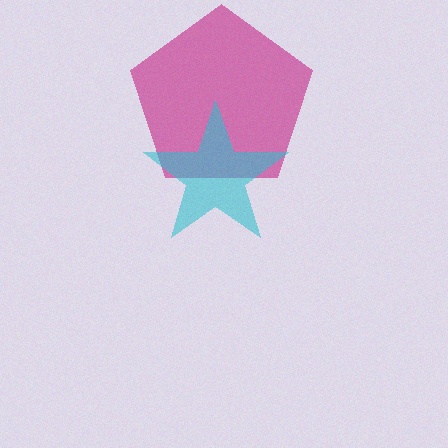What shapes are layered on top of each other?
The layered shapes are: a magenta pentagon, a cyan star.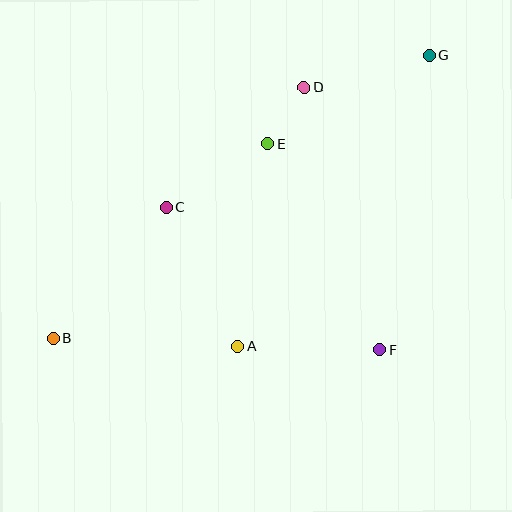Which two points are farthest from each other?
Points B and G are farthest from each other.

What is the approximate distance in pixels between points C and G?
The distance between C and G is approximately 304 pixels.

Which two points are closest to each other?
Points D and E are closest to each other.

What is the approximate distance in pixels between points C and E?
The distance between C and E is approximately 120 pixels.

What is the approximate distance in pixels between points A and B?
The distance between A and B is approximately 185 pixels.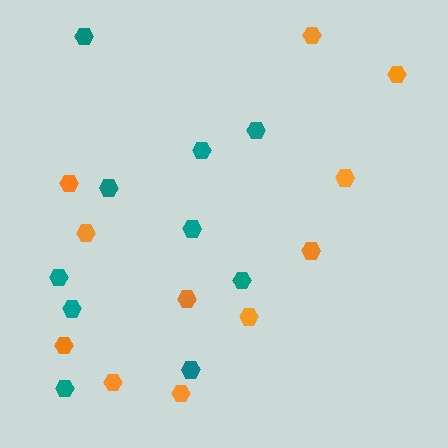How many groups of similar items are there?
There are 2 groups: one group of teal hexagons (10) and one group of orange hexagons (11).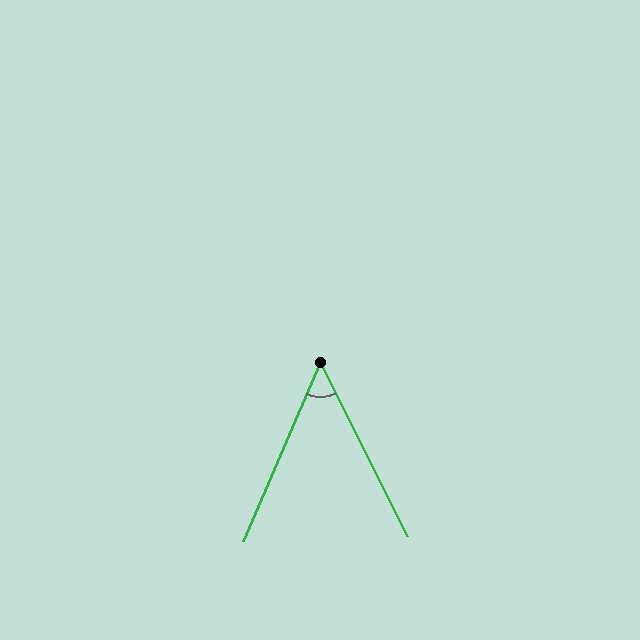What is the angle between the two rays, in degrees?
Approximately 50 degrees.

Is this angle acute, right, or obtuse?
It is acute.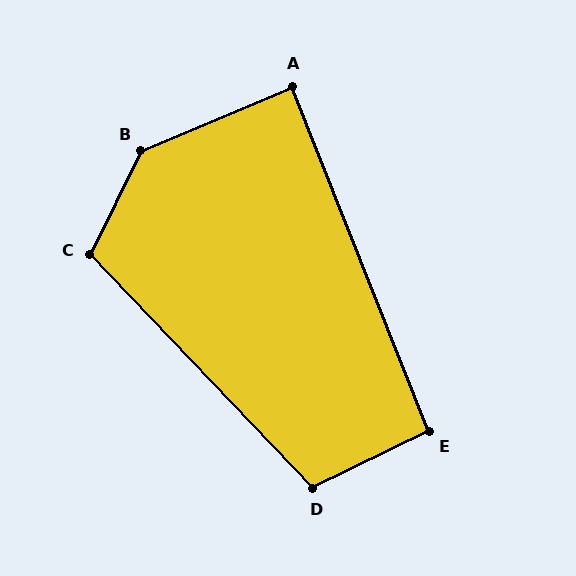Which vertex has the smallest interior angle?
A, at approximately 89 degrees.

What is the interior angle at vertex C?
Approximately 110 degrees (obtuse).